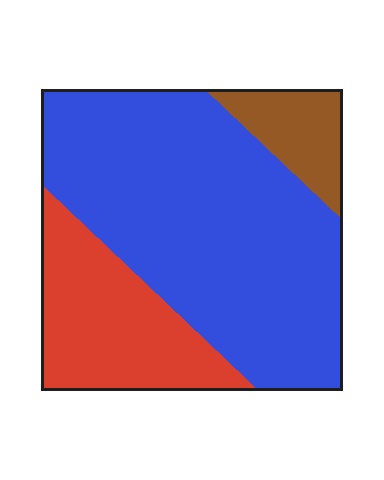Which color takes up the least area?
Brown, at roughly 10%.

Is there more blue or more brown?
Blue.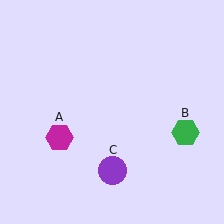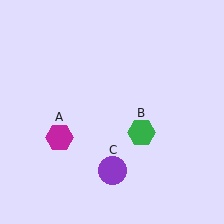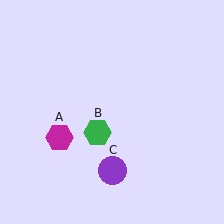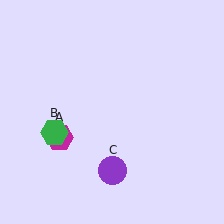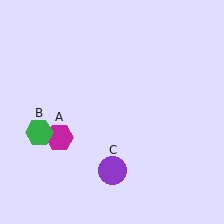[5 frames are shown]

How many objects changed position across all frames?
1 object changed position: green hexagon (object B).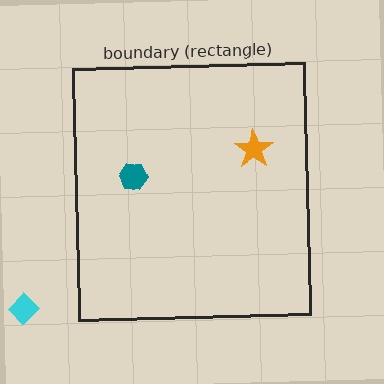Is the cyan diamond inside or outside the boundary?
Outside.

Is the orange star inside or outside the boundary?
Inside.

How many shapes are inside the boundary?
2 inside, 1 outside.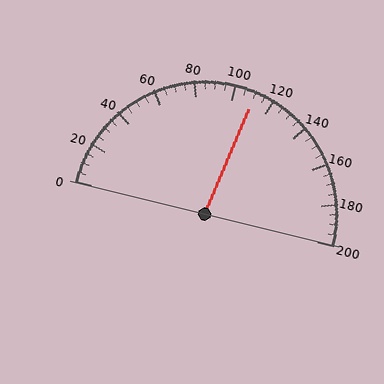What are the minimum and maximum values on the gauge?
The gauge ranges from 0 to 200.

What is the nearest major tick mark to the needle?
The nearest major tick mark is 120.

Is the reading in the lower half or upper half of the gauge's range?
The reading is in the upper half of the range (0 to 200).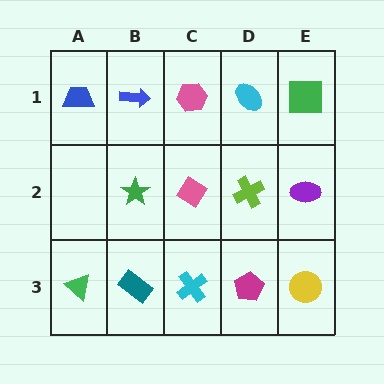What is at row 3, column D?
A magenta pentagon.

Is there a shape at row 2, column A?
No, that cell is empty.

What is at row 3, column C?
A cyan cross.